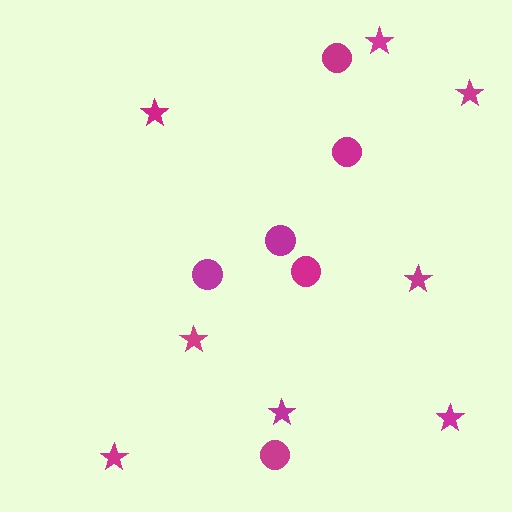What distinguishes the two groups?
There are 2 groups: one group of stars (8) and one group of circles (6).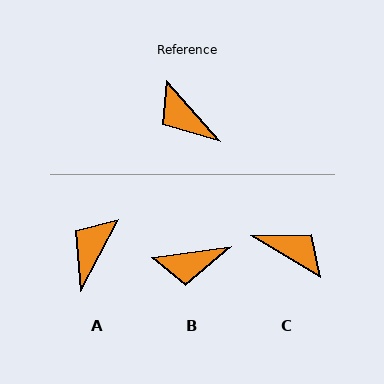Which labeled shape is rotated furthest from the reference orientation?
C, about 163 degrees away.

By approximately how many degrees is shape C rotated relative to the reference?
Approximately 163 degrees clockwise.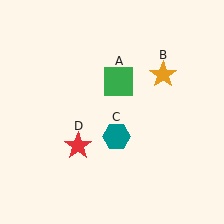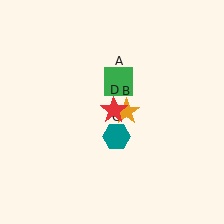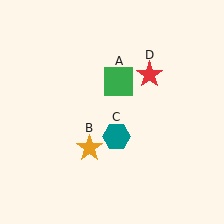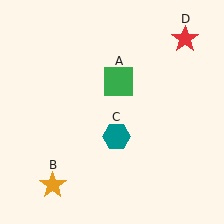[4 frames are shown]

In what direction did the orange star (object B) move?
The orange star (object B) moved down and to the left.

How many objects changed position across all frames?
2 objects changed position: orange star (object B), red star (object D).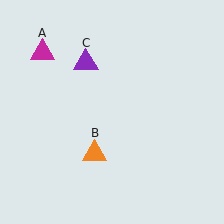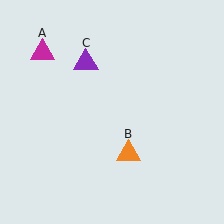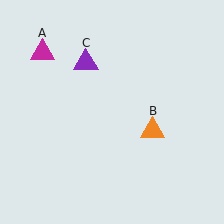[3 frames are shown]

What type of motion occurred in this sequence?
The orange triangle (object B) rotated counterclockwise around the center of the scene.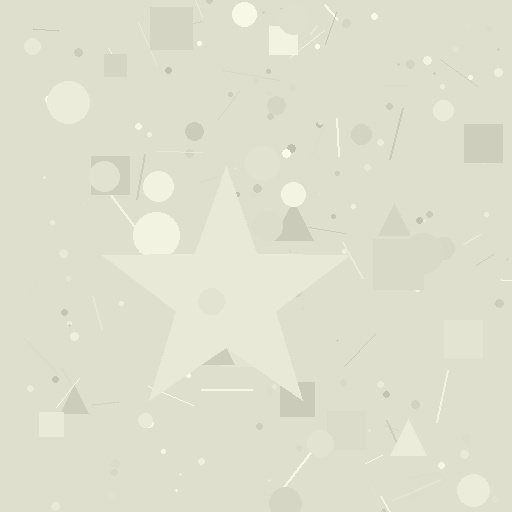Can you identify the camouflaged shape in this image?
The camouflaged shape is a star.